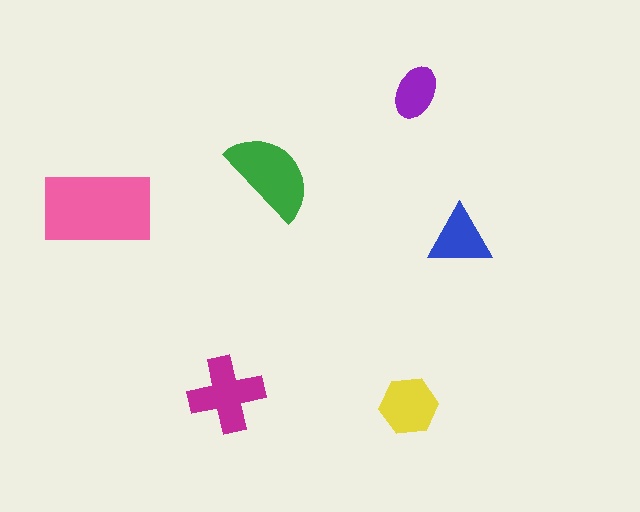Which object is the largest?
The pink rectangle.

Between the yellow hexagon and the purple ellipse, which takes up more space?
The yellow hexagon.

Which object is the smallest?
The purple ellipse.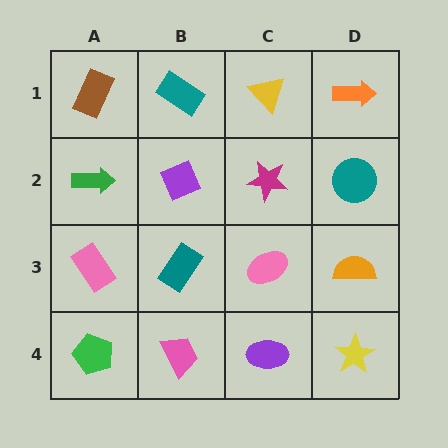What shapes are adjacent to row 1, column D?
A teal circle (row 2, column D), a yellow triangle (row 1, column C).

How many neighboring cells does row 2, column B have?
4.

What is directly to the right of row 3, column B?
A pink ellipse.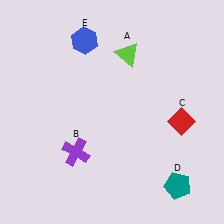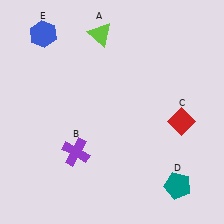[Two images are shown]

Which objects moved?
The objects that moved are: the lime triangle (A), the blue hexagon (E).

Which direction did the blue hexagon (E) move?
The blue hexagon (E) moved left.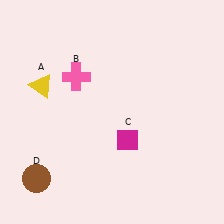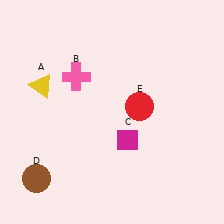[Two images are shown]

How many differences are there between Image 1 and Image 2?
There is 1 difference between the two images.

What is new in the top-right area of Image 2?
A red circle (E) was added in the top-right area of Image 2.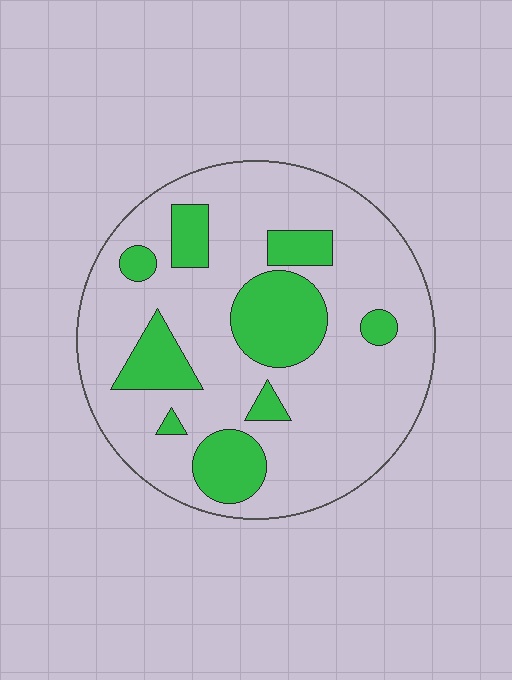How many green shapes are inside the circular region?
9.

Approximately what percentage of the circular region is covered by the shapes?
Approximately 25%.